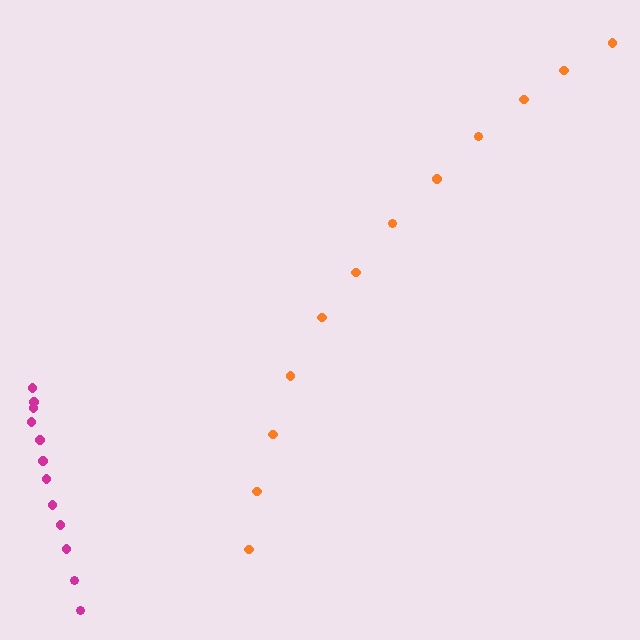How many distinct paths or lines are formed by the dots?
There are 2 distinct paths.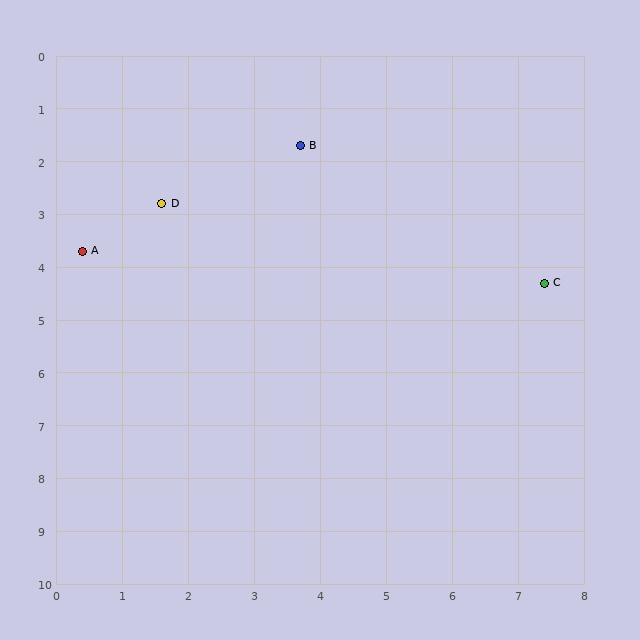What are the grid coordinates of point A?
Point A is at approximately (0.4, 3.7).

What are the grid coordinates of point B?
Point B is at approximately (3.7, 1.7).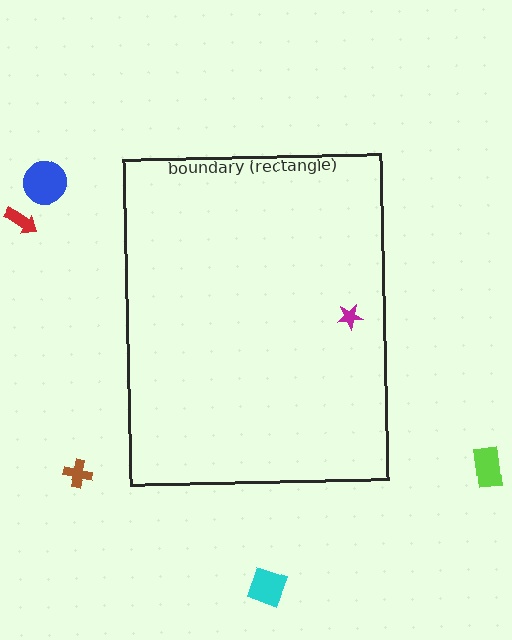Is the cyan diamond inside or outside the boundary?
Outside.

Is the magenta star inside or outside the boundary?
Inside.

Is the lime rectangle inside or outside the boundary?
Outside.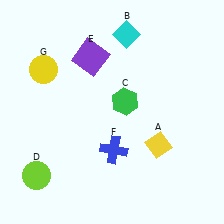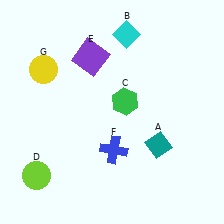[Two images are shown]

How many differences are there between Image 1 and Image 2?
There is 1 difference between the two images.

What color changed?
The diamond (A) changed from yellow in Image 1 to teal in Image 2.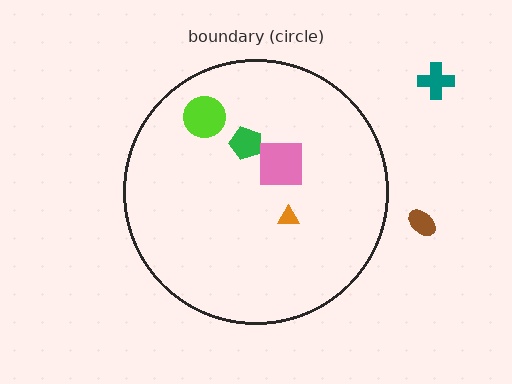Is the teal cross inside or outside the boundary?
Outside.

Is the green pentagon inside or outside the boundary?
Inside.